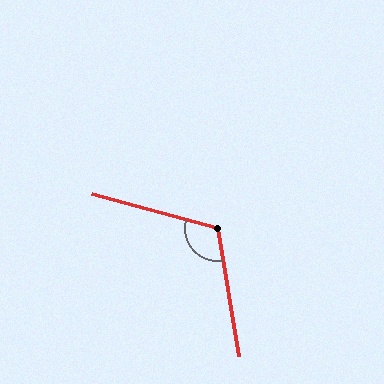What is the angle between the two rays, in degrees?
Approximately 114 degrees.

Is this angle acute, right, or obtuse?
It is obtuse.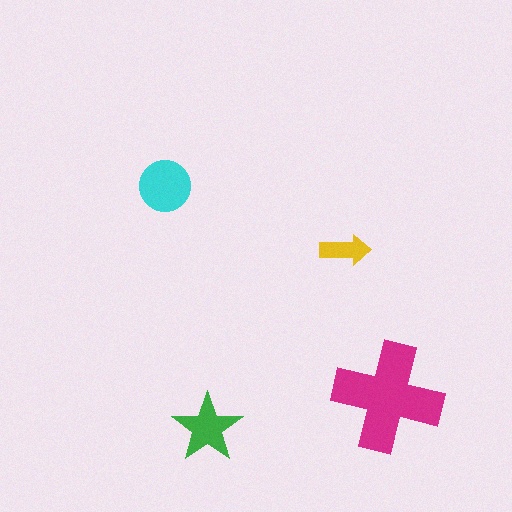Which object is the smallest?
The yellow arrow.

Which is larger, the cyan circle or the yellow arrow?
The cyan circle.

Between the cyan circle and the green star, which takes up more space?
The cyan circle.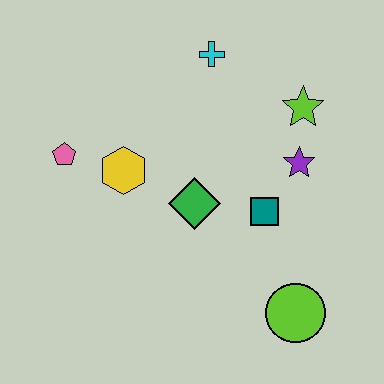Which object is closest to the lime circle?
The teal square is closest to the lime circle.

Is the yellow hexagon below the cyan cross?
Yes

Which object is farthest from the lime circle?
The pink pentagon is farthest from the lime circle.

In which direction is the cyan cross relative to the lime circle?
The cyan cross is above the lime circle.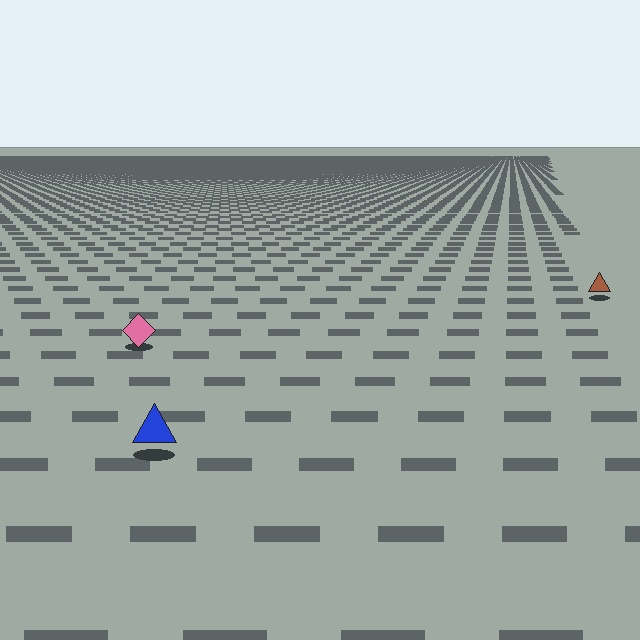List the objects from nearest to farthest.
From nearest to farthest: the blue triangle, the pink diamond, the brown triangle.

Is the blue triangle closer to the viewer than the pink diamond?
Yes. The blue triangle is closer — you can tell from the texture gradient: the ground texture is coarser near it.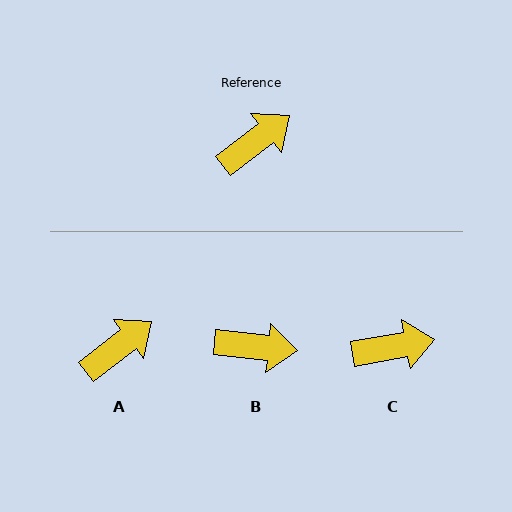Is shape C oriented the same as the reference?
No, it is off by about 27 degrees.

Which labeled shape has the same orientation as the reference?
A.